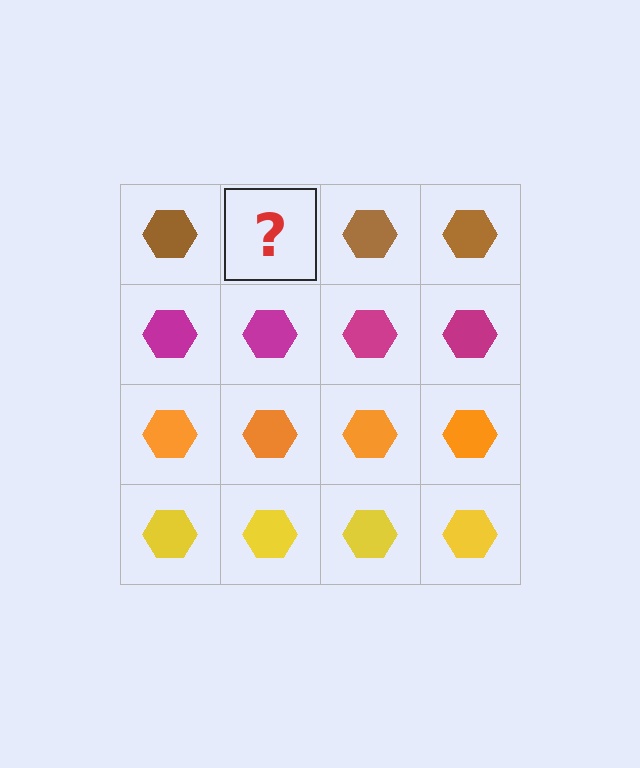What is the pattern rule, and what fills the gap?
The rule is that each row has a consistent color. The gap should be filled with a brown hexagon.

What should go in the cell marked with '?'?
The missing cell should contain a brown hexagon.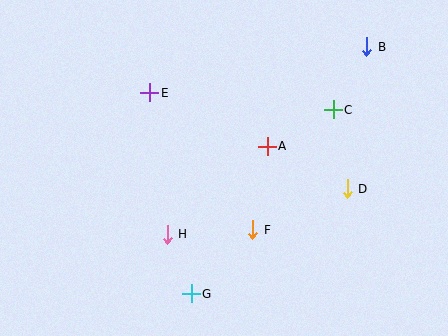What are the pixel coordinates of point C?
Point C is at (333, 110).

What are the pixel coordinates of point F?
Point F is at (253, 230).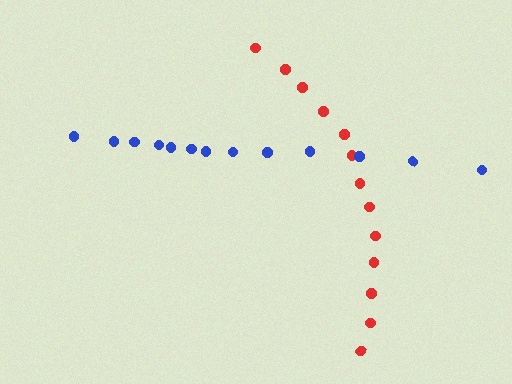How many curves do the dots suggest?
There are 2 distinct paths.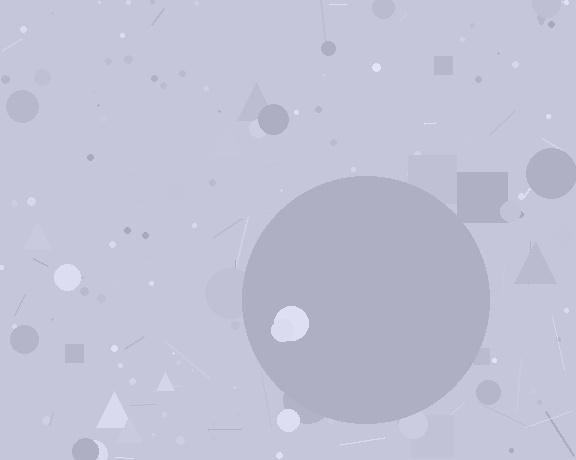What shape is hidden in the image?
A circle is hidden in the image.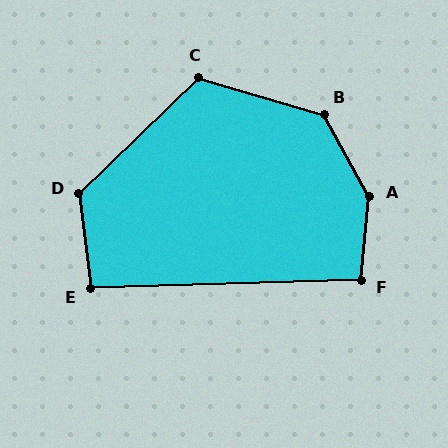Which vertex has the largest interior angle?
A, at approximately 145 degrees.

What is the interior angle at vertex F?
Approximately 98 degrees (obtuse).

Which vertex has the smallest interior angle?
E, at approximately 95 degrees.